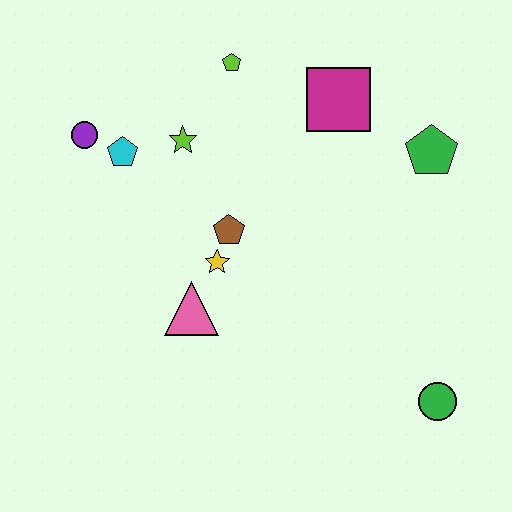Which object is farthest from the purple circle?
The green circle is farthest from the purple circle.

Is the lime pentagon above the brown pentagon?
Yes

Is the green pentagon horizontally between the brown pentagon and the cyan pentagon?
No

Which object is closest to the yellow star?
The brown pentagon is closest to the yellow star.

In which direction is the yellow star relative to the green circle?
The yellow star is to the left of the green circle.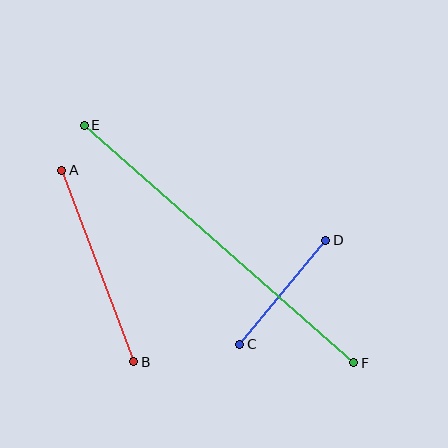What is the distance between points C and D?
The distance is approximately 135 pixels.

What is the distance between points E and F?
The distance is approximately 359 pixels.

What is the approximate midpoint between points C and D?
The midpoint is at approximately (283, 292) pixels.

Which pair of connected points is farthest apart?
Points E and F are farthest apart.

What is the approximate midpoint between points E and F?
The midpoint is at approximately (219, 244) pixels.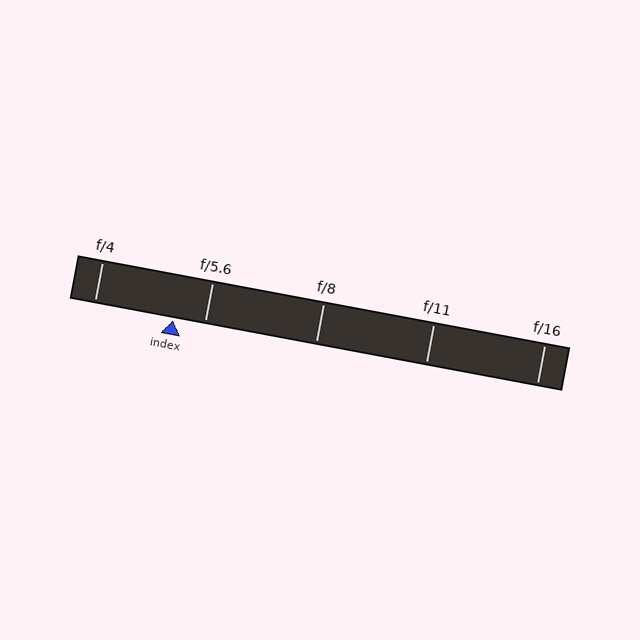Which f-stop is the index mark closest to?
The index mark is closest to f/5.6.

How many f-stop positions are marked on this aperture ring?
There are 5 f-stop positions marked.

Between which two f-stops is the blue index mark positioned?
The index mark is between f/4 and f/5.6.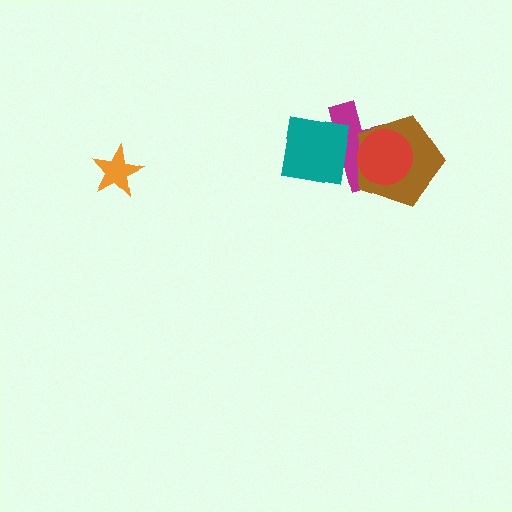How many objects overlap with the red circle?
2 objects overlap with the red circle.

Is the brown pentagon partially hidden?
Yes, it is partially covered by another shape.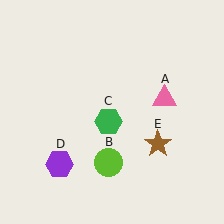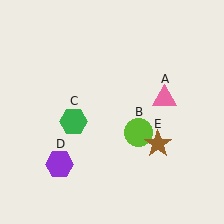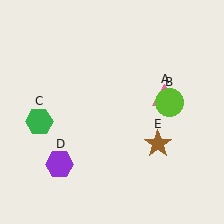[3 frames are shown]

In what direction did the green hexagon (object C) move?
The green hexagon (object C) moved left.